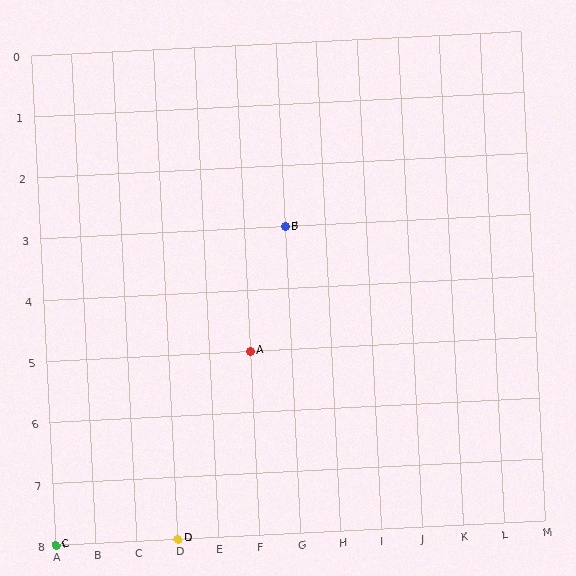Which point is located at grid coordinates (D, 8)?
Point D is at (D, 8).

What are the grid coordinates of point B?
Point B is at grid coordinates (G, 3).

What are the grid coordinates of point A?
Point A is at grid coordinates (F, 5).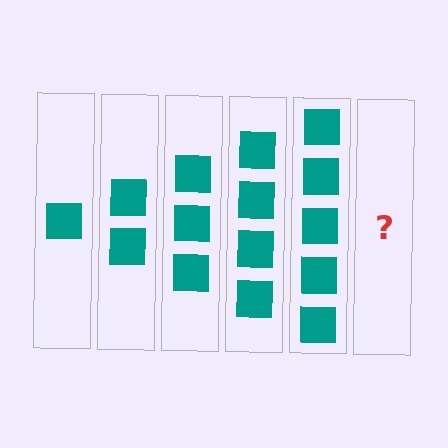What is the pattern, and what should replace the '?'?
The pattern is that each step adds one more square. The '?' should be 6 squares.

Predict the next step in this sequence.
The next step is 6 squares.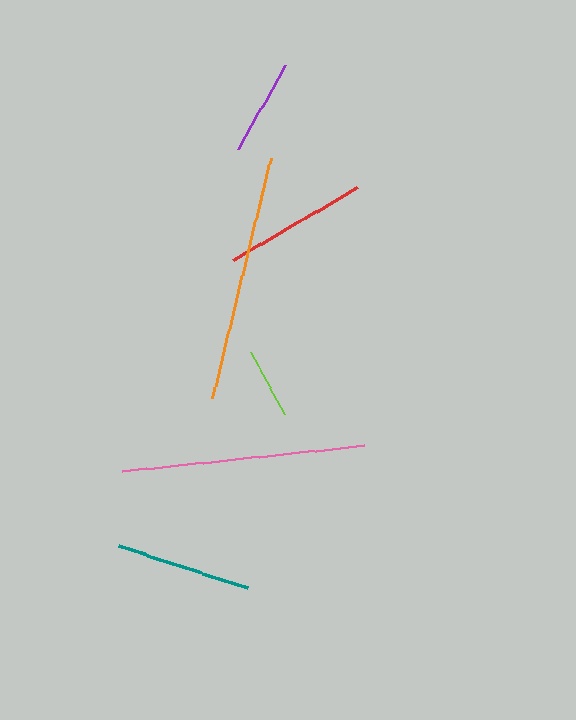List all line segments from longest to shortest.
From longest to shortest: orange, pink, red, teal, purple, lime.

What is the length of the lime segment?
The lime segment is approximately 70 pixels long.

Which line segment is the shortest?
The lime line is the shortest at approximately 70 pixels.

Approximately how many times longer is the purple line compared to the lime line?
The purple line is approximately 1.4 times the length of the lime line.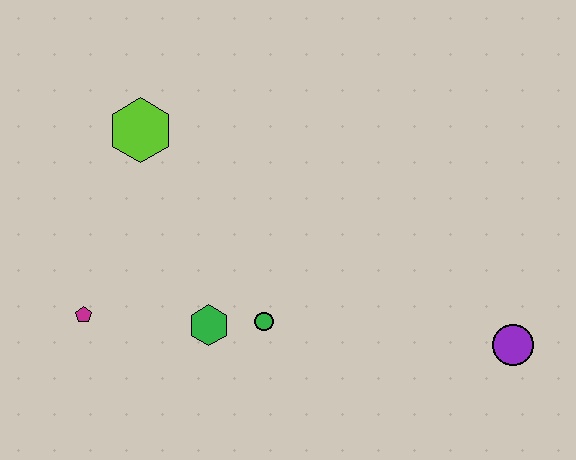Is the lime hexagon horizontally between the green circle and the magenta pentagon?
Yes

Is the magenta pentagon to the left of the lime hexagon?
Yes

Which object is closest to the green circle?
The green hexagon is closest to the green circle.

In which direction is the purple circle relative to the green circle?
The purple circle is to the right of the green circle.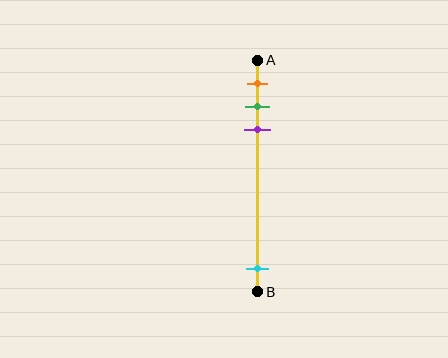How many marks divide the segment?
There are 4 marks dividing the segment.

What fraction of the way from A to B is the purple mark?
The purple mark is approximately 30% (0.3) of the way from A to B.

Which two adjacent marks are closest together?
The green and purple marks are the closest adjacent pair.